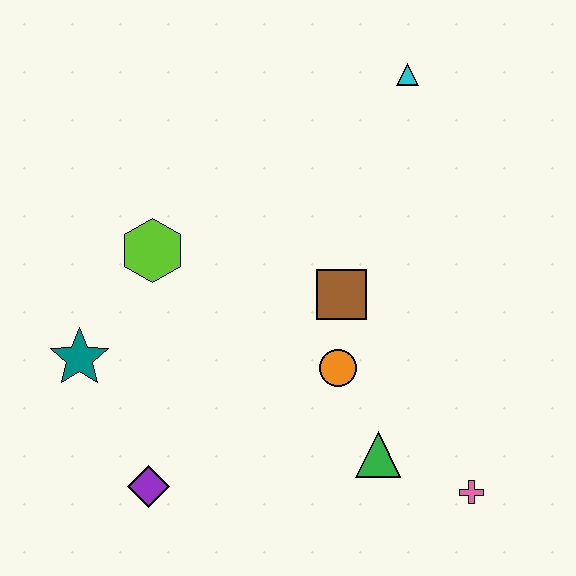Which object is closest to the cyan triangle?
The brown square is closest to the cyan triangle.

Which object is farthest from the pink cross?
The cyan triangle is farthest from the pink cross.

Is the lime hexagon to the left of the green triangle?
Yes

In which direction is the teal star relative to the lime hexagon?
The teal star is below the lime hexagon.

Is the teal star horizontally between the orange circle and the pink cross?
No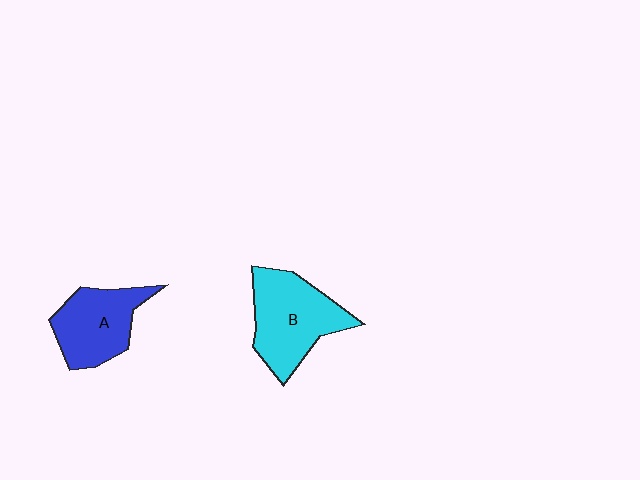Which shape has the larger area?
Shape B (cyan).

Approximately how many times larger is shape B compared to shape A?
Approximately 1.2 times.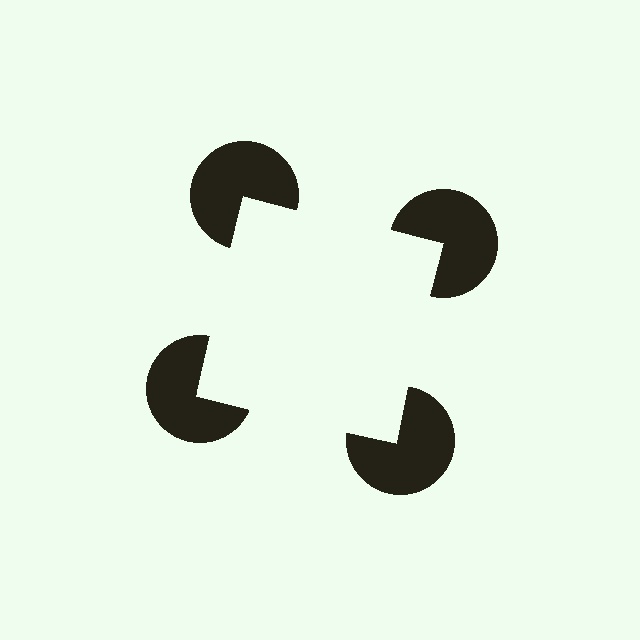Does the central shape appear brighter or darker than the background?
It typically appears slightly brighter than the background, even though no actual brightness change is drawn.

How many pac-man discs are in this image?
There are 4 — one at each vertex of the illusory square.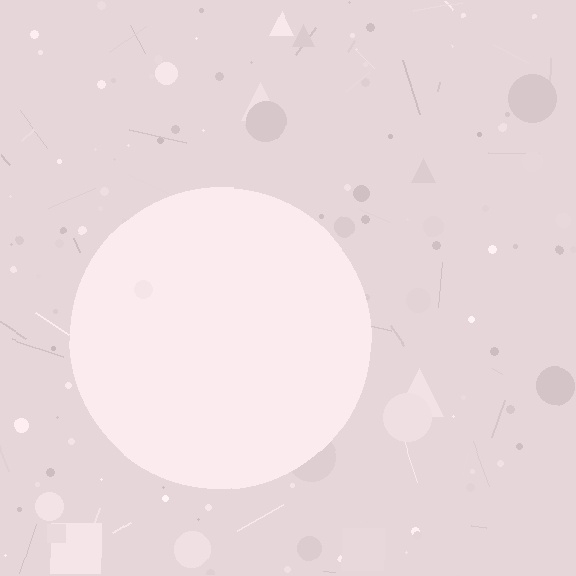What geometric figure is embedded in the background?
A circle is embedded in the background.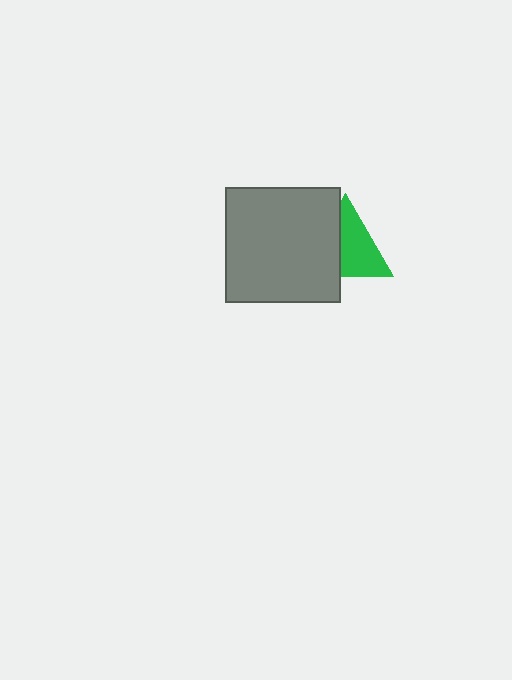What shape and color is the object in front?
The object in front is a gray square.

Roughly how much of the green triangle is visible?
About half of it is visible (roughly 58%).